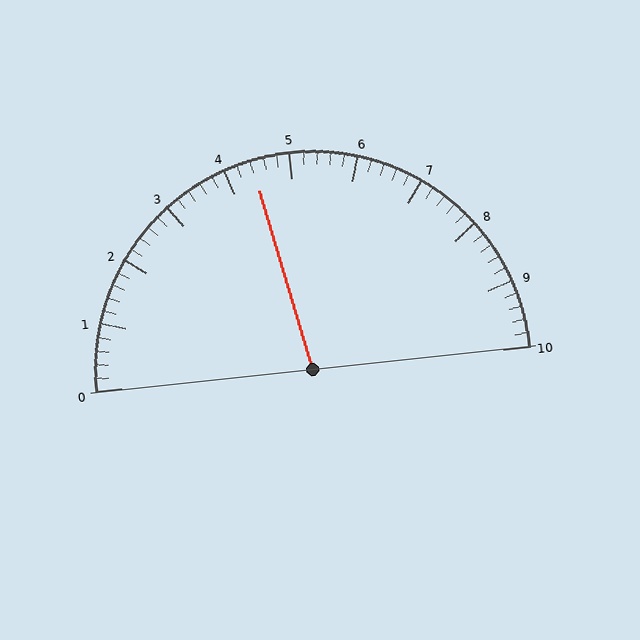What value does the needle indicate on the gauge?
The needle indicates approximately 4.4.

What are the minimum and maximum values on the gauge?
The gauge ranges from 0 to 10.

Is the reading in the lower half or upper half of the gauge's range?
The reading is in the lower half of the range (0 to 10).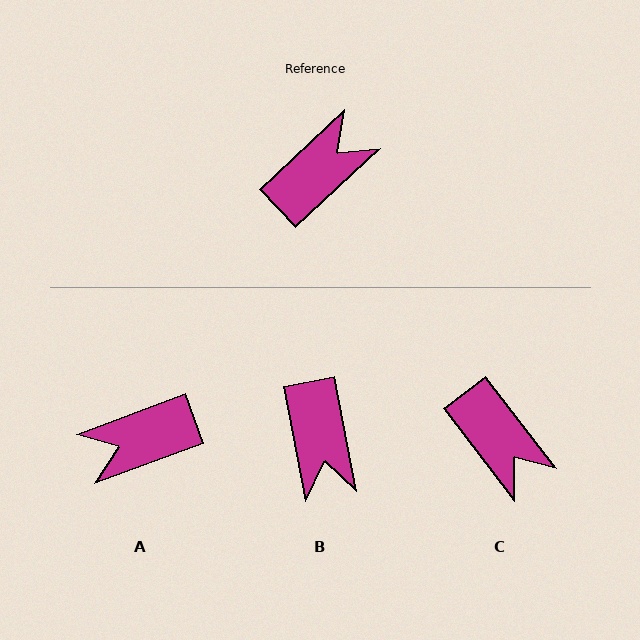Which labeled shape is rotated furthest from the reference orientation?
A, about 157 degrees away.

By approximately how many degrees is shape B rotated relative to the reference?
Approximately 122 degrees clockwise.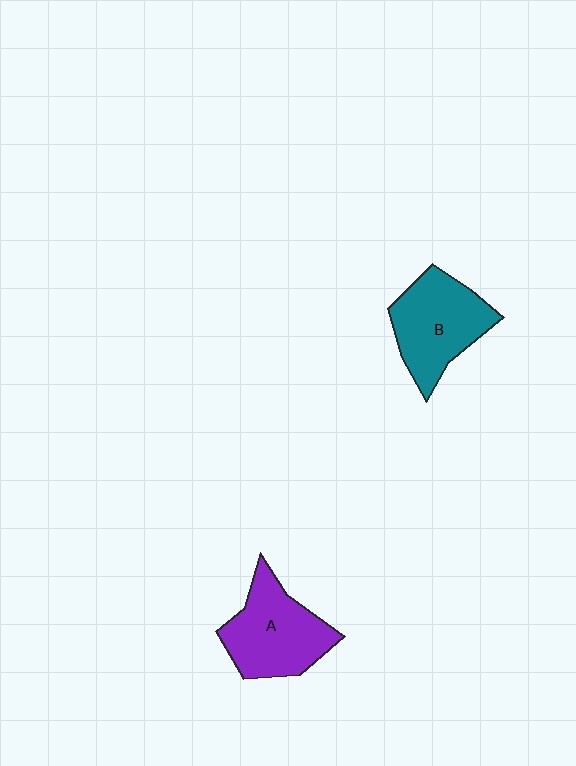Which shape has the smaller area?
Shape B (teal).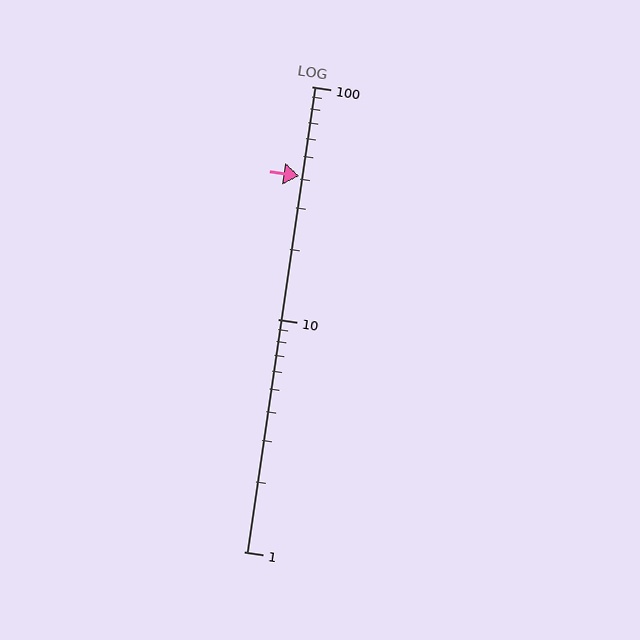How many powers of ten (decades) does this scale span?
The scale spans 2 decades, from 1 to 100.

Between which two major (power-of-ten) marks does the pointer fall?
The pointer is between 10 and 100.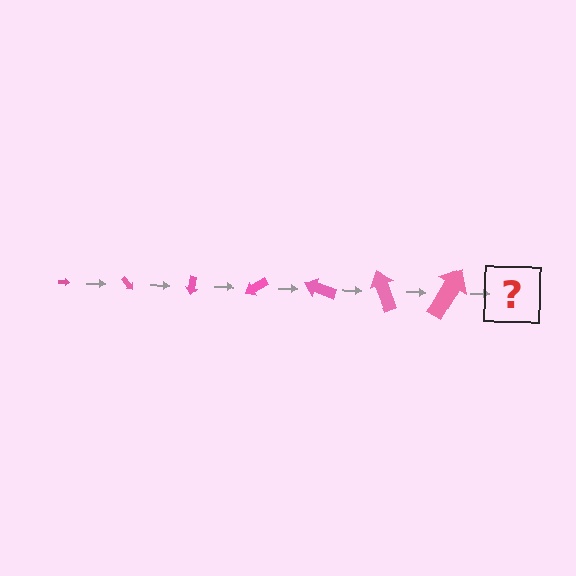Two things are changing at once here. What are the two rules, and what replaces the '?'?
The two rules are that the arrow grows larger each step and it rotates 50 degrees each step. The '?' should be an arrow, larger than the previous one and rotated 350 degrees from the start.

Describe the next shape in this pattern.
It should be an arrow, larger than the previous one and rotated 350 degrees from the start.